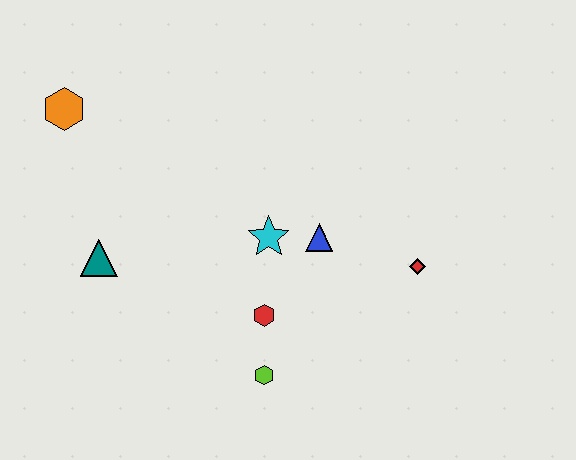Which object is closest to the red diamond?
The blue triangle is closest to the red diamond.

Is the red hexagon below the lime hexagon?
No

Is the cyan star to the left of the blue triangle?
Yes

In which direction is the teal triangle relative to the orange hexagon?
The teal triangle is below the orange hexagon.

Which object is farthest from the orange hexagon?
The red diamond is farthest from the orange hexagon.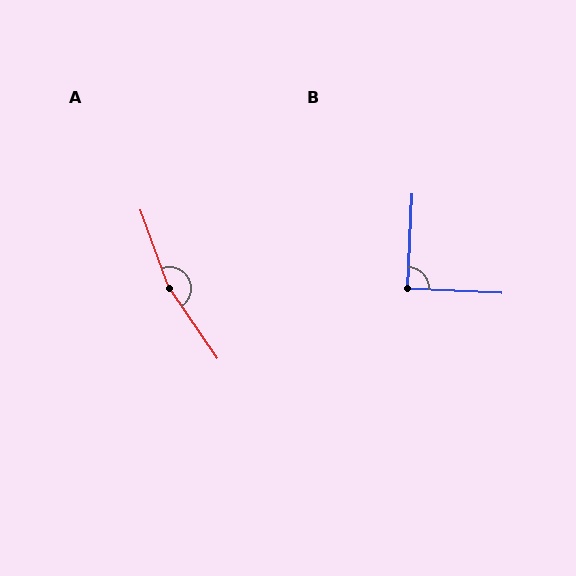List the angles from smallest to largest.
B (90°), A (166°).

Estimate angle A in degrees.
Approximately 166 degrees.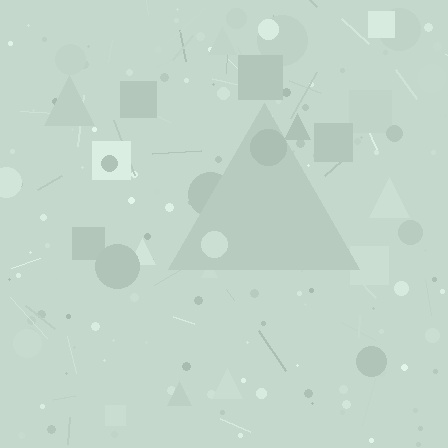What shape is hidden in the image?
A triangle is hidden in the image.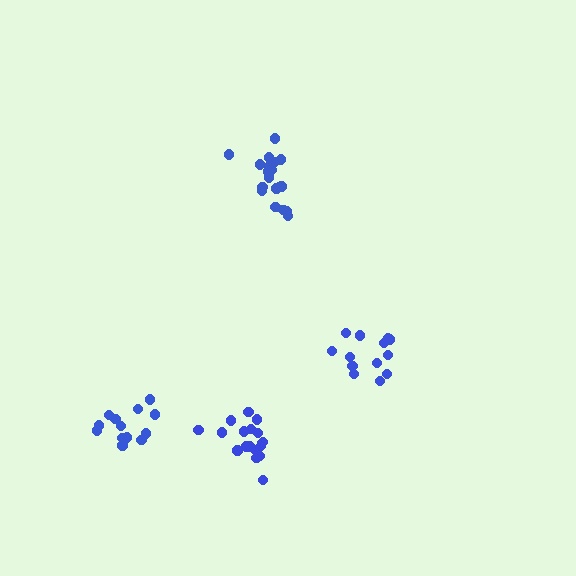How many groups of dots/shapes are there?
There are 4 groups.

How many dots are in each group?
Group 1: 19 dots, Group 2: 13 dots, Group 3: 18 dots, Group 4: 14 dots (64 total).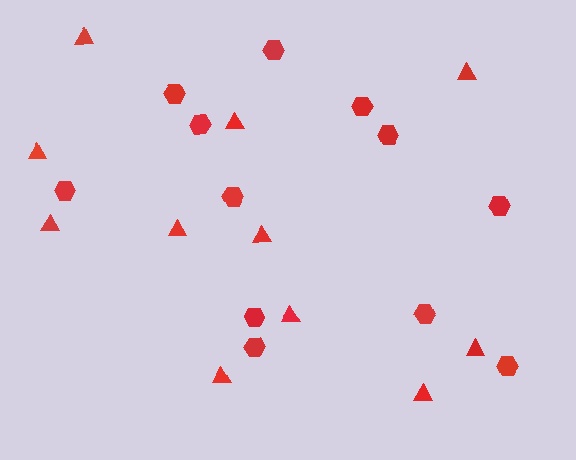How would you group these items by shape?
There are 2 groups: one group of hexagons (12) and one group of triangles (11).